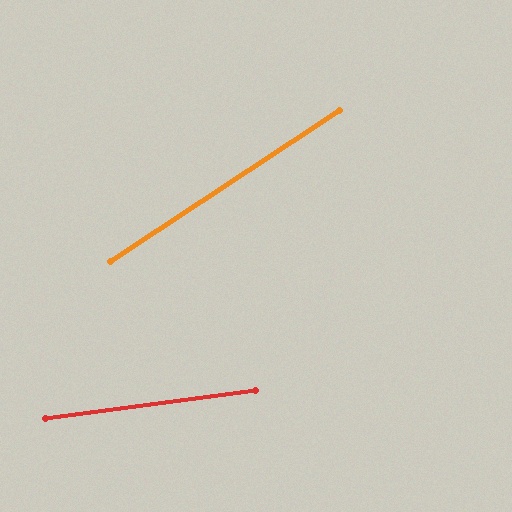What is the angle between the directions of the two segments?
Approximately 26 degrees.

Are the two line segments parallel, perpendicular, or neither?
Neither parallel nor perpendicular — they differ by about 26°.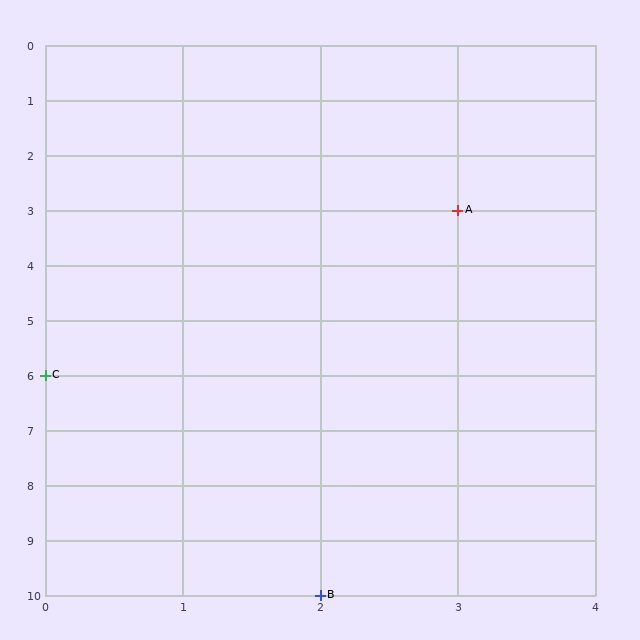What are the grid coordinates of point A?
Point A is at grid coordinates (3, 3).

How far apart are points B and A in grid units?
Points B and A are 1 column and 7 rows apart (about 7.1 grid units diagonally).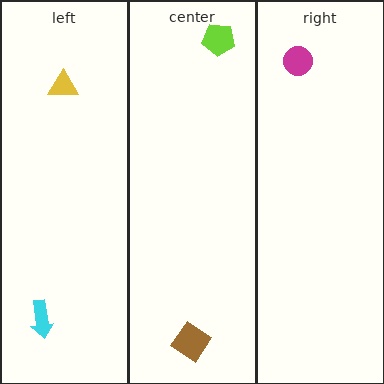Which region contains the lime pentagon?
The center region.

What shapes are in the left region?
The yellow triangle, the cyan arrow.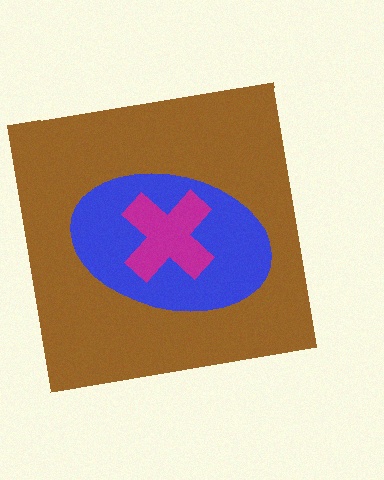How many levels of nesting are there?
3.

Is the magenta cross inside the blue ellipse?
Yes.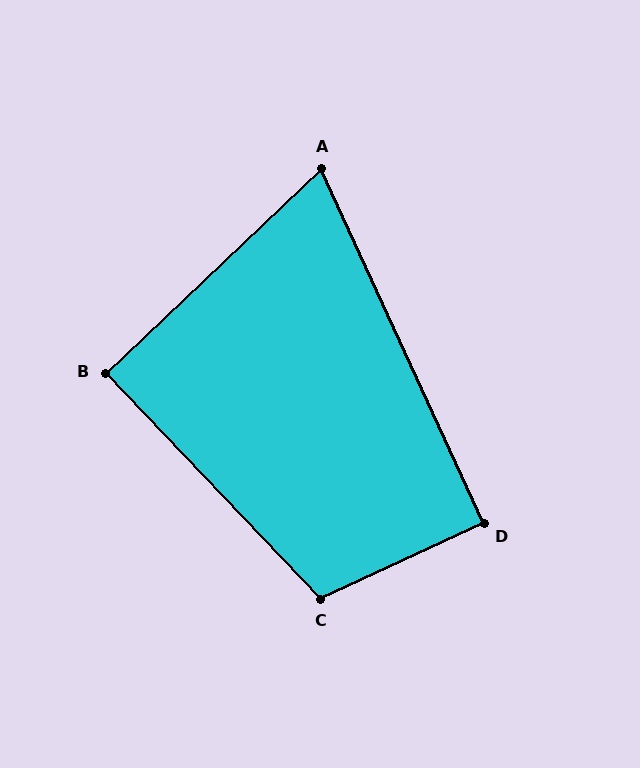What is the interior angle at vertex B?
Approximately 90 degrees (approximately right).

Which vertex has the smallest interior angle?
A, at approximately 71 degrees.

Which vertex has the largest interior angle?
C, at approximately 109 degrees.